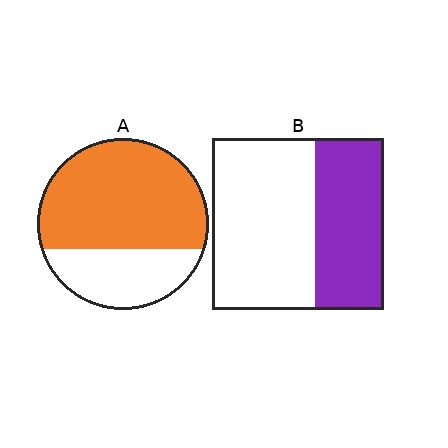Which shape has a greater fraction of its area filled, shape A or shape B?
Shape A.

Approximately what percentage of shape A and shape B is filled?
A is approximately 70% and B is approximately 40%.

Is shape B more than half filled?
No.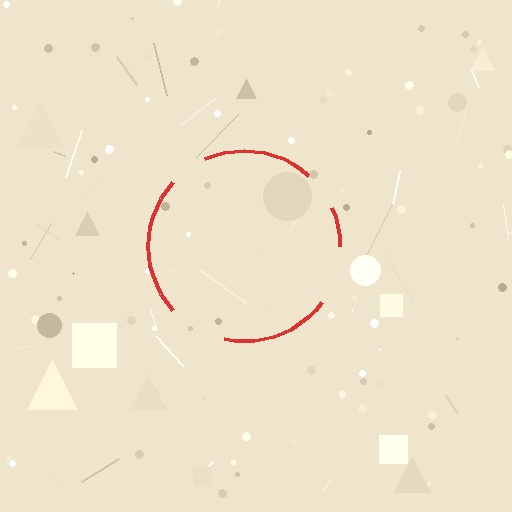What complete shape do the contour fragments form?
The contour fragments form a circle.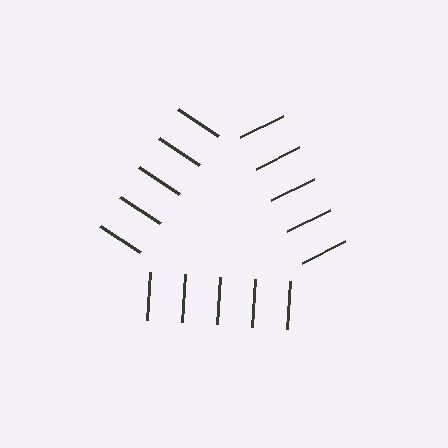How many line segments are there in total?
15 — 5 along each of the 3 edges.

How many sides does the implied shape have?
3 sides — the line-ends trace a triangle.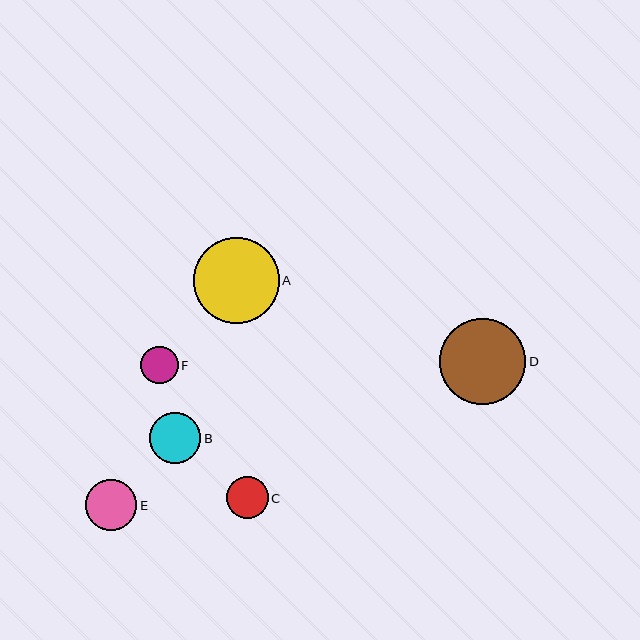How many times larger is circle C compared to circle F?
Circle C is approximately 1.1 times the size of circle F.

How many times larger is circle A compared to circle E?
Circle A is approximately 1.7 times the size of circle E.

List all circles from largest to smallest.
From largest to smallest: D, A, B, E, C, F.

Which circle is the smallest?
Circle F is the smallest with a size of approximately 37 pixels.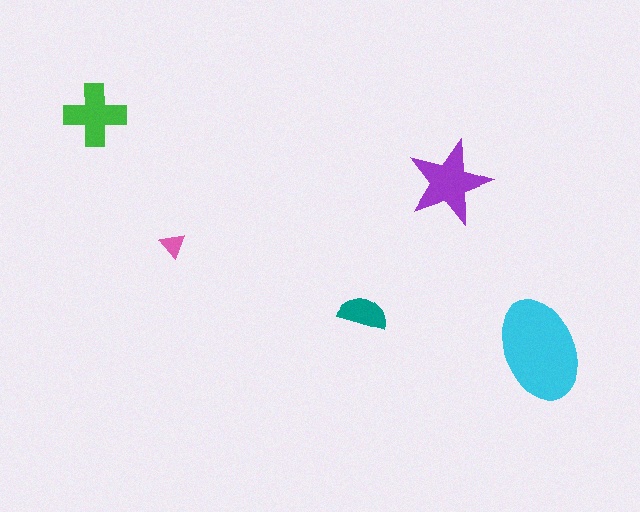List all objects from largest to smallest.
The cyan ellipse, the purple star, the green cross, the teal semicircle, the pink triangle.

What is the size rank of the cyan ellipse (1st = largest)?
1st.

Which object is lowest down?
The cyan ellipse is bottommost.